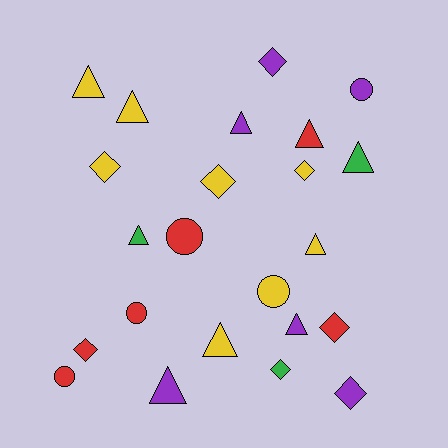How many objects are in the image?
There are 23 objects.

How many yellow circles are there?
There is 1 yellow circle.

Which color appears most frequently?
Yellow, with 8 objects.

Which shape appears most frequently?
Triangle, with 10 objects.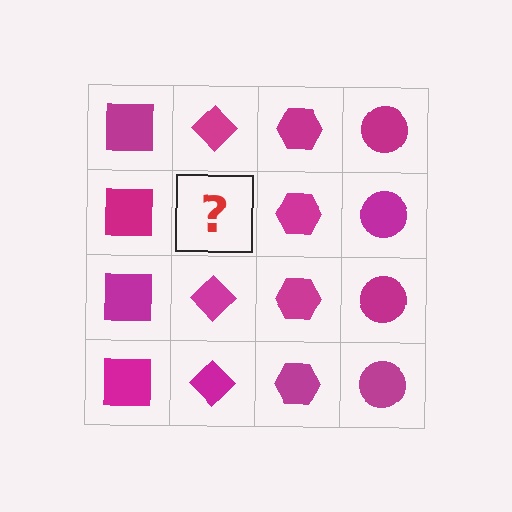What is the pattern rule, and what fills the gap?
The rule is that each column has a consistent shape. The gap should be filled with a magenta diamond.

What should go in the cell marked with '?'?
The missing cell should contain a magenta diamond.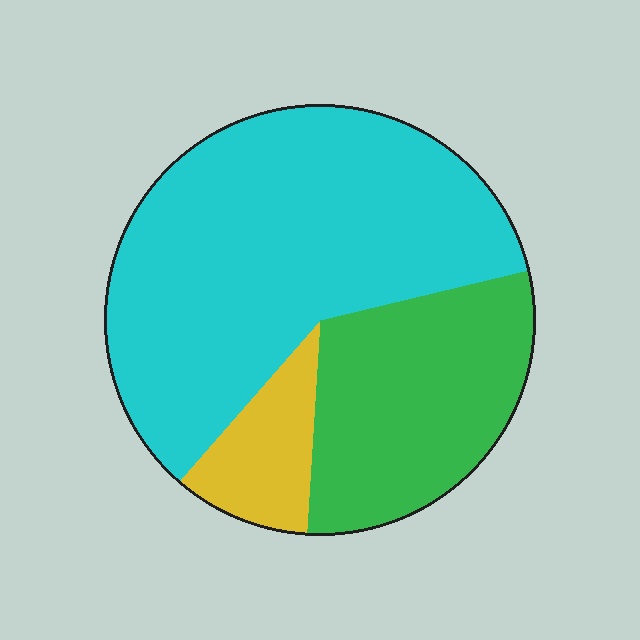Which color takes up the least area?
Yellow, at roughly 10%.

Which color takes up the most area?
Cyan, at roughly 60%.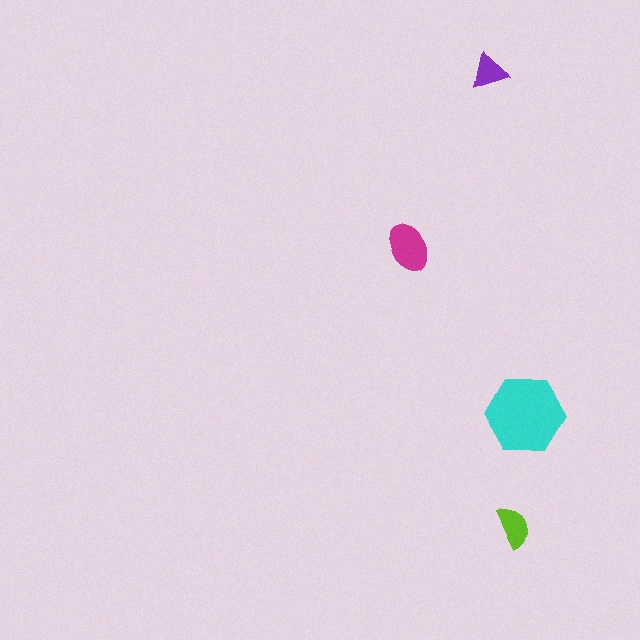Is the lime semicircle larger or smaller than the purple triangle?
Larger.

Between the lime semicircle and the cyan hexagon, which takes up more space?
The cyan hexagon.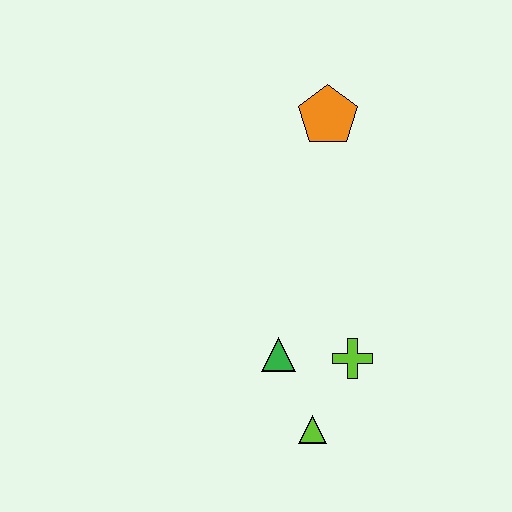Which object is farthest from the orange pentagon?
The lime triangle is farthest from the orange pentagon.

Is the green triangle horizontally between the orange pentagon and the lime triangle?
No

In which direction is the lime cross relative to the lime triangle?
The lime cross is above the lime triangle.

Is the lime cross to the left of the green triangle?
No